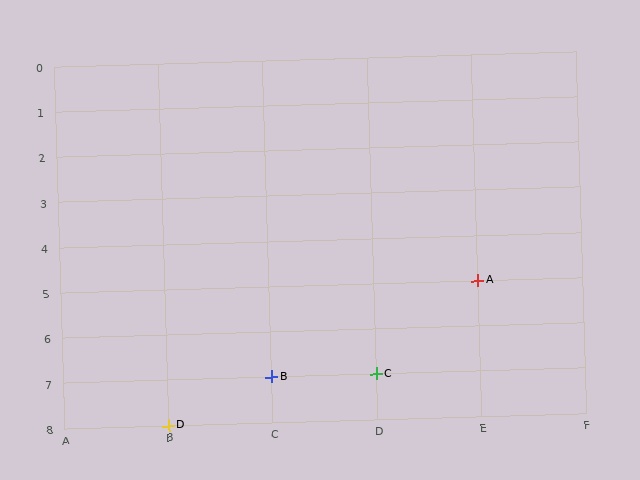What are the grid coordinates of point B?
Point B is at grid coordinates (C, 7).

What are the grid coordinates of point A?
Point A is at grid coordinates (E, 5).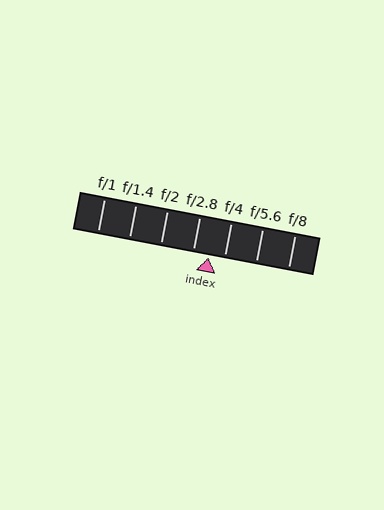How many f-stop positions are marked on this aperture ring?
There are 7 f-stop positions marked.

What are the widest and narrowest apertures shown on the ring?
The widest aperture shown is f/1 and the narrowest is f/8.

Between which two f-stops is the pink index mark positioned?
The index mark is between f/2.8 and f/4.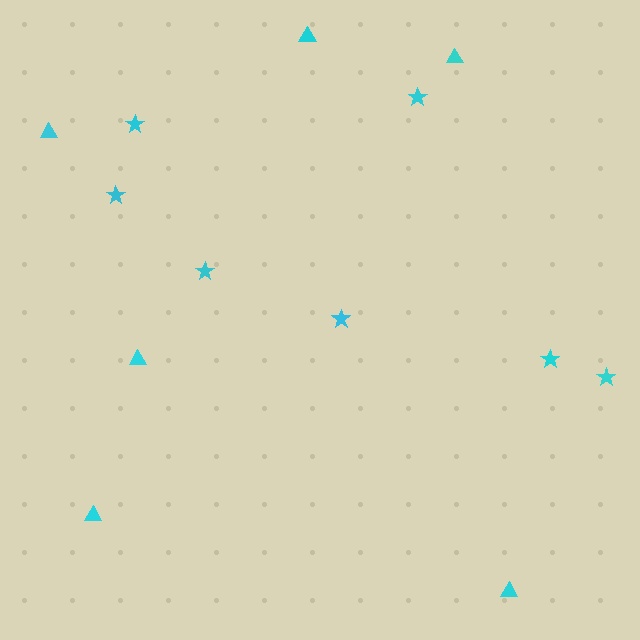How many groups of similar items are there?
There are 2 groups: one group of stars (7) and one group of triangles (6).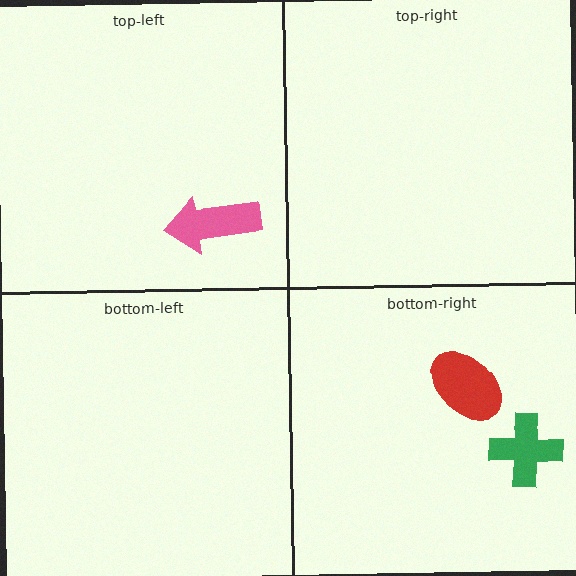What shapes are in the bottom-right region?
The red ellipse, the green cross.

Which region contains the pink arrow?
The top-left region.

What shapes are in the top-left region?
The pink arrow.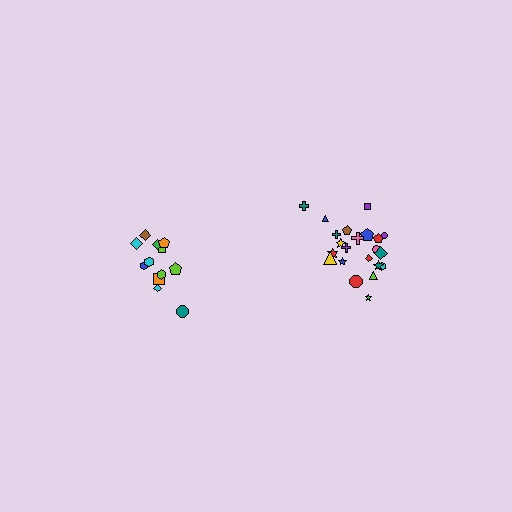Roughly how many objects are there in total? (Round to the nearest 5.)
Roughly 35 objects in total.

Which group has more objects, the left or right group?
The right group.